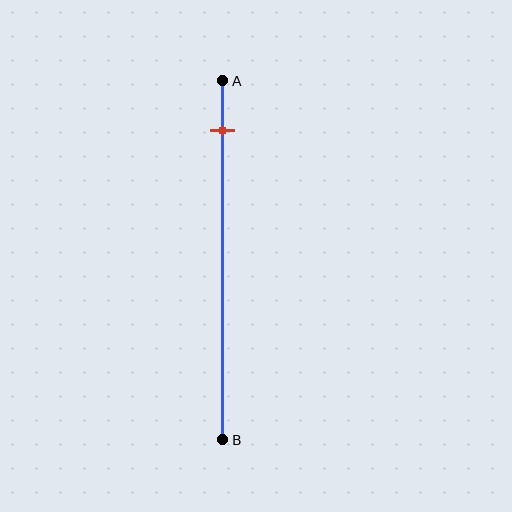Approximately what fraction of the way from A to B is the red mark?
The red mark is approximately 15% of the way from A to B.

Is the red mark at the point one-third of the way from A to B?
No, the mark is at about 15% from A, not at the 33% one-third point.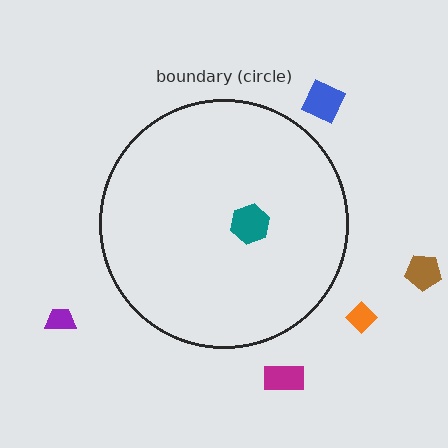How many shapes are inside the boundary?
1 inside, 5 outside.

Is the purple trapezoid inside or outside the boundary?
Outside.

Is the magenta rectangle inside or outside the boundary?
Outside.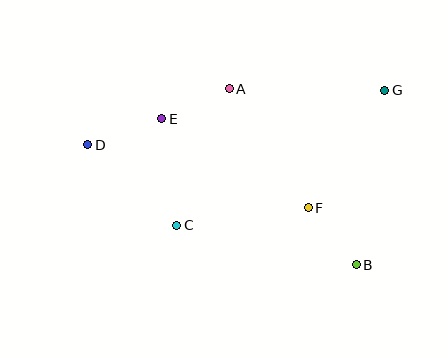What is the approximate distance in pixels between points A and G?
The distance between A and G is approximately 156 pixels.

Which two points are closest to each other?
Points A and E are closest to each other.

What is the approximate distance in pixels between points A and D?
The distance between A and D is approximately 152 pixels.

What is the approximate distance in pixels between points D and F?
The distance between D and F is approximately 229 pixels.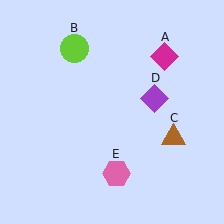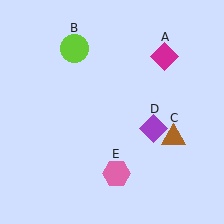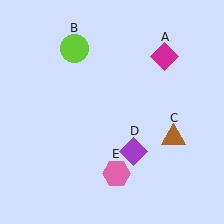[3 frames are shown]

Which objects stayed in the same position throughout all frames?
Magenta diamond (object A) and lime circle (object B) and brown triangle (object C) and pink hexagon (object E) remained stationary.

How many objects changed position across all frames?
1 object changed position: purple diamond (object D).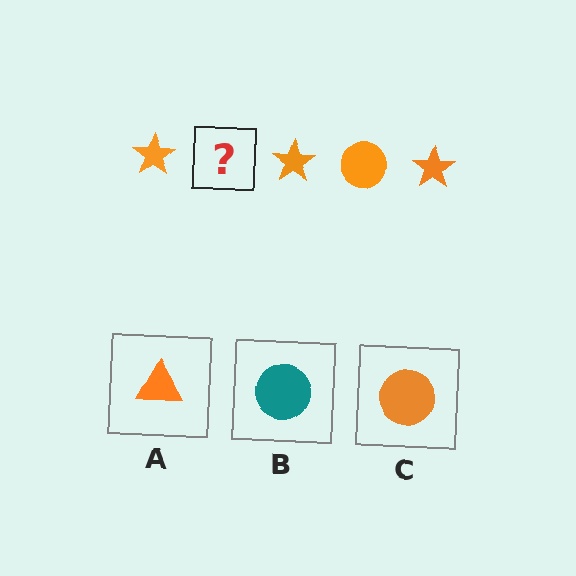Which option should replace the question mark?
Option C.